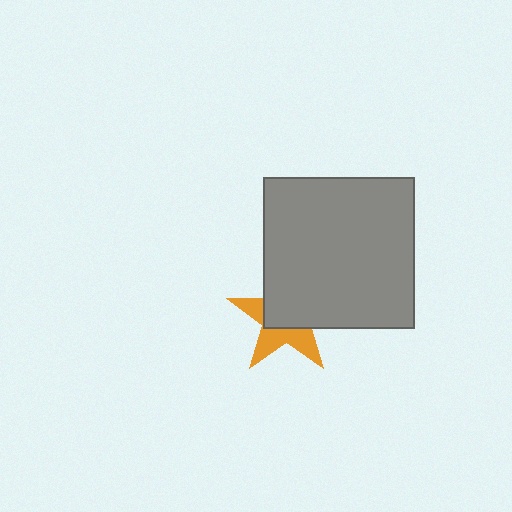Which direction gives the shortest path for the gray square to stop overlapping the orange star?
Moving toward the upper-right gives the shortest separation.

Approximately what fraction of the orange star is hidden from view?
Roughly 56% of the orange star is hidden behind the gray square.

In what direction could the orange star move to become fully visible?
The orange star could move toward the lower-left. That would shift it out from behind the gray square entirely.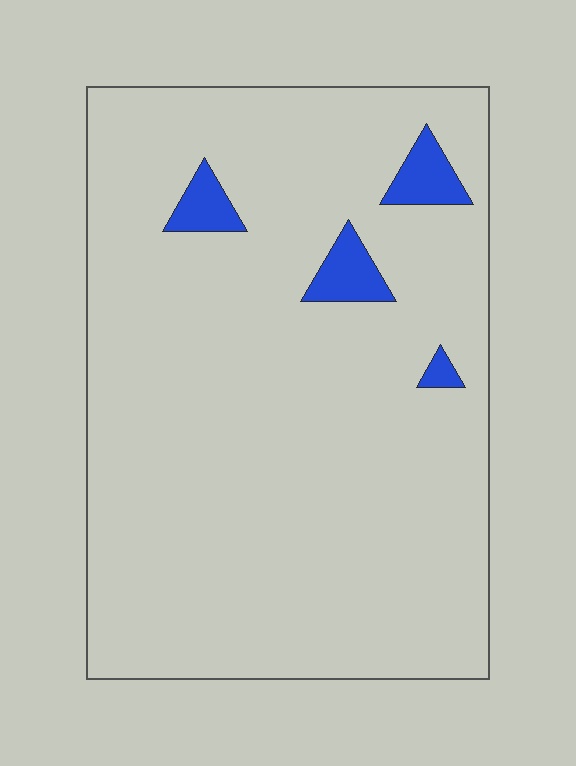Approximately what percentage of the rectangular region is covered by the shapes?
Approximately 5%.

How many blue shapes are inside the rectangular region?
4.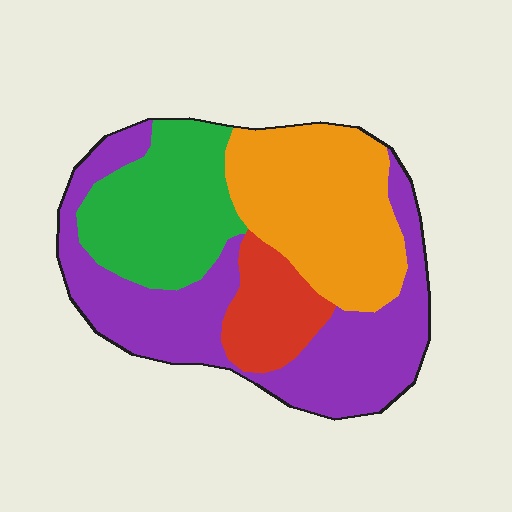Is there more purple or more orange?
Purple.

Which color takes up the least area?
Red, at roughly 10%.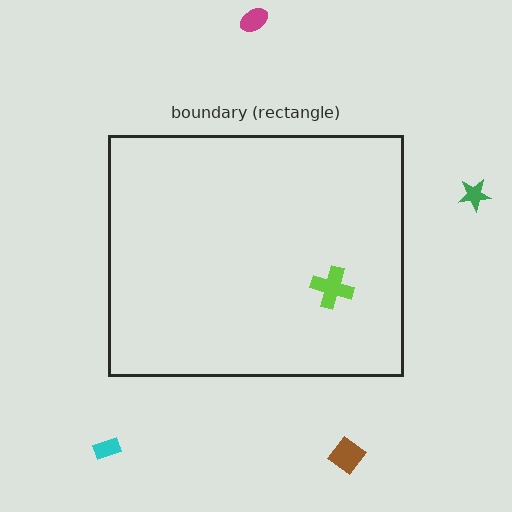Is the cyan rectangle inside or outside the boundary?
Outside.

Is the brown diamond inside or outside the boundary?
Outside.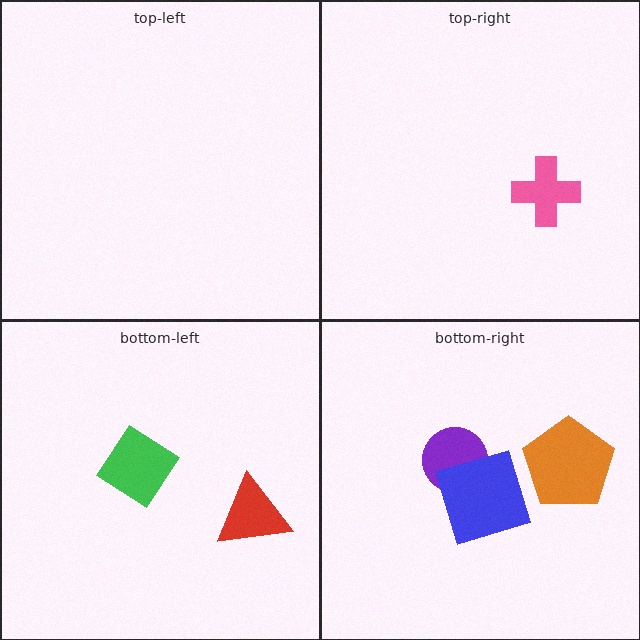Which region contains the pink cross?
The top-right region.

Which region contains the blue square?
The bottom-right region.